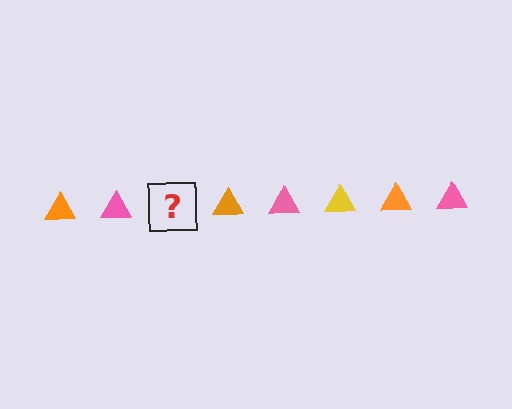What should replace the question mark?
The question mark should be replaced with a yellow triangle.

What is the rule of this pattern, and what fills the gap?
The rule is that the pattern cycles through orange, pink, yellow triangles. The gap should be filled with a yellow triangle.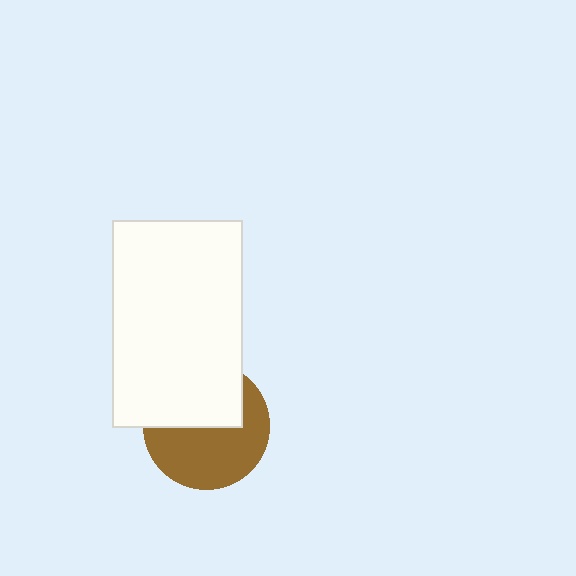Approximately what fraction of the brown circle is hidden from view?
Roughly 44% of the brown circle is hidden behind the white rectangle.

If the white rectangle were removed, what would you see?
You would see the complete brown circle.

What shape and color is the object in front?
The object in front is a white rectangle.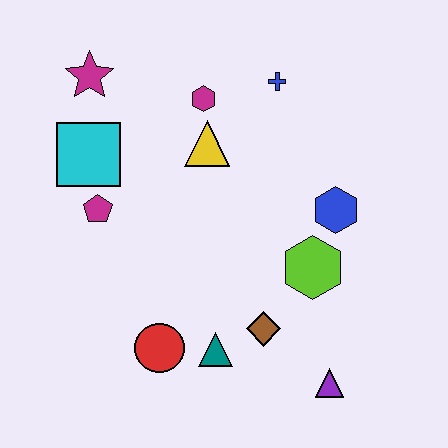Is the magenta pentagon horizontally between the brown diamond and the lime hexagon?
No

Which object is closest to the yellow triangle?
The magenta hexagon is closest to the yellow triangle.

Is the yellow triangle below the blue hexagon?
No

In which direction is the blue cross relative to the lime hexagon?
The blue cross is above the lime hexagon.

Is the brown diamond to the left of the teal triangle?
No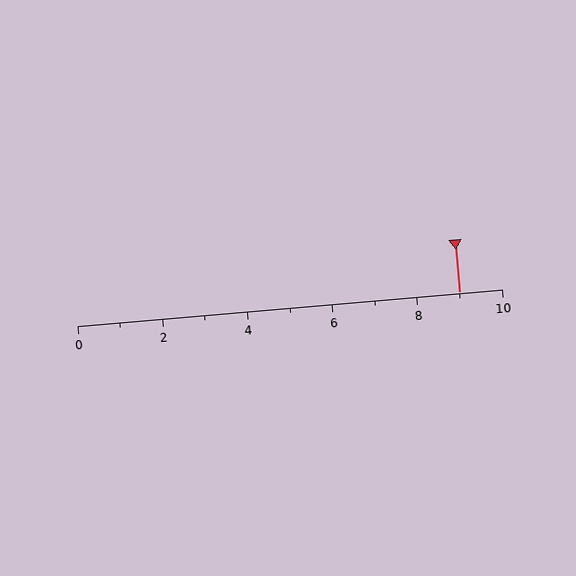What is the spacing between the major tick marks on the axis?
The major ticks are spaced 2 apart.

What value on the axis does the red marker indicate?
The marker indicates approximately 9.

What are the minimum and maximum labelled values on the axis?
The axis runs from 0 to 10.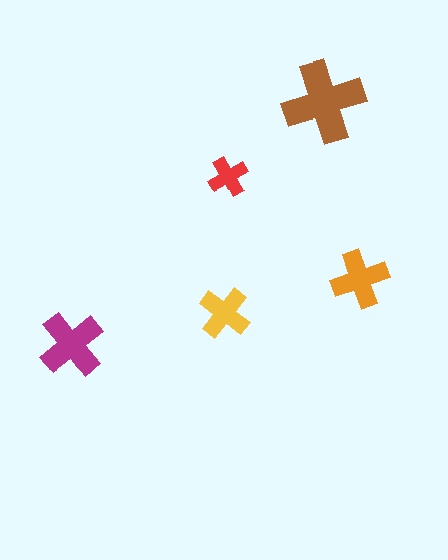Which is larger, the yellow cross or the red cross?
The yellow one.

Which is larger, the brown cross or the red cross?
The brown one.